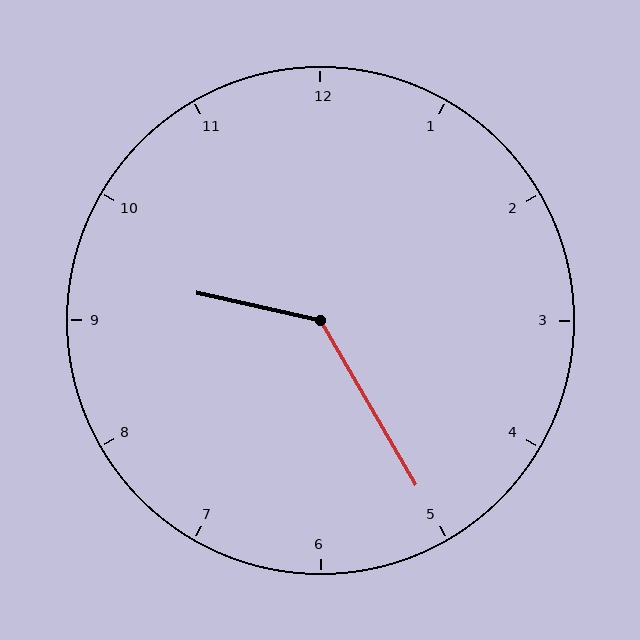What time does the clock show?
9:25.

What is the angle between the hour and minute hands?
Approximately 132 degrees.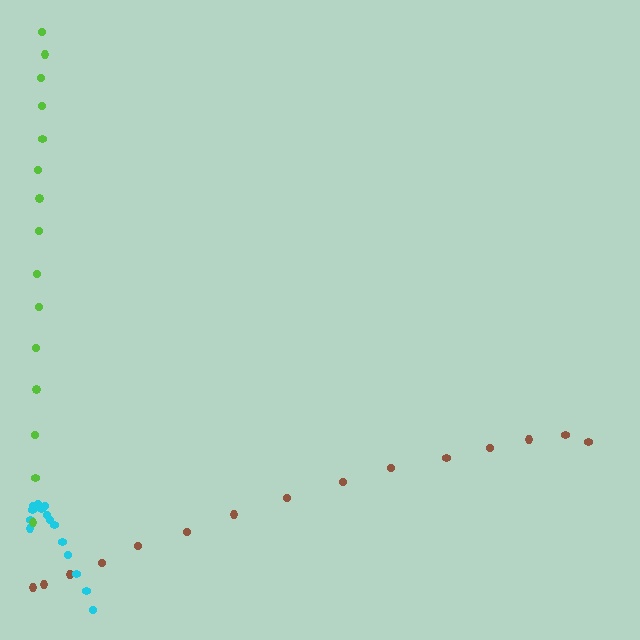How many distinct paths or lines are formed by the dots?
There are 3 distinct paths.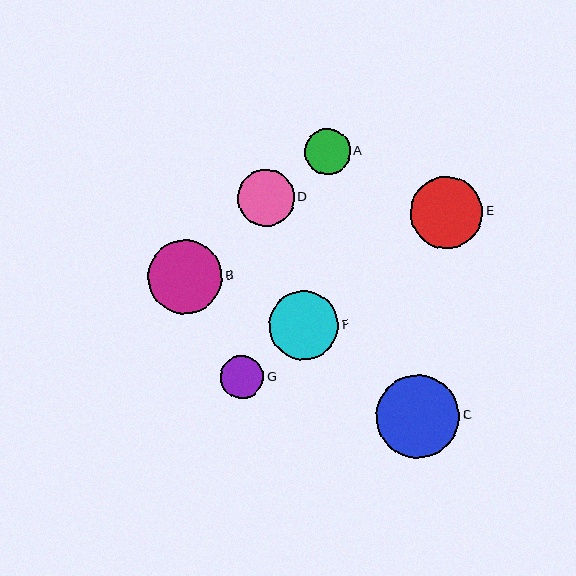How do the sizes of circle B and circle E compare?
Circle B and circle E are approximately the same size.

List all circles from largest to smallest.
From largest to smallest: C, B, E, F, D, A, G.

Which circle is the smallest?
Circle G is the smallest with a size of approximately 43 pixels.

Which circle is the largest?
Circle C is the largest with a size of approximately 83 pixels.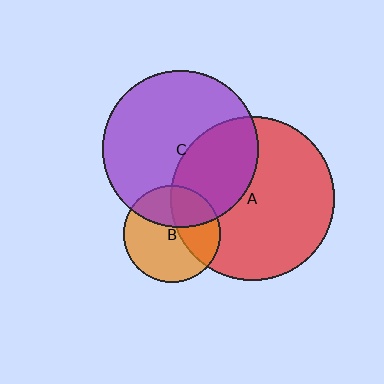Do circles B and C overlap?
Yes.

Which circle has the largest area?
Circle A (red).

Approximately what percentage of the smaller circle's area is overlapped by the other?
Approximately 35%.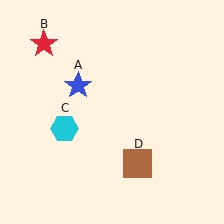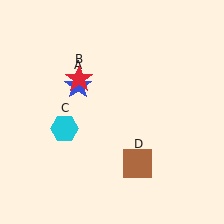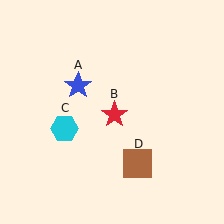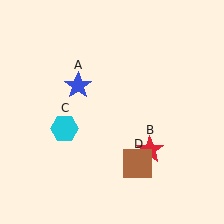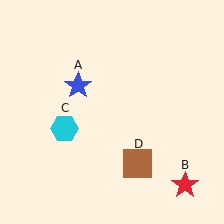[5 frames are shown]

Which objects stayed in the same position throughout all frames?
Blue star (object A) and cyan hexagon (object C) and brown square (object D) remained stationary.